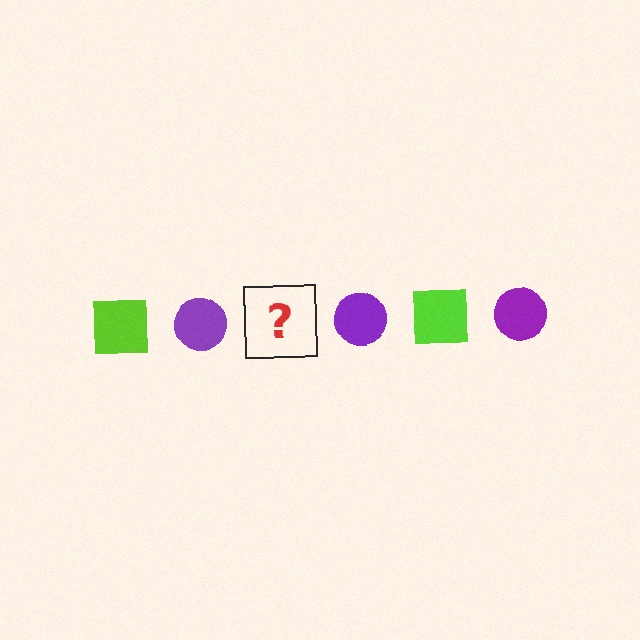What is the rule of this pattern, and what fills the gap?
The rule is that the pattern alternates between lime square and purple circle. The gap should be filled with a lime square.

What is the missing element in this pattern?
The missing element is a lime square.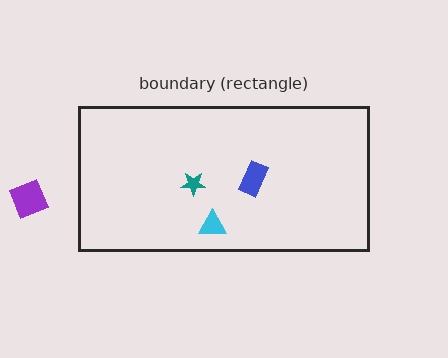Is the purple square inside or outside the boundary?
Outside.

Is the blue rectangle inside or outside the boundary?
Inside.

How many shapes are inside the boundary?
3 inside, 1 outside.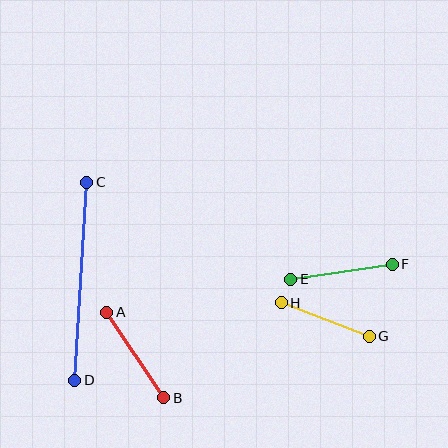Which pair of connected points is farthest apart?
Points C and D are farthest apart.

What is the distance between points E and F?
The distance is approximately 102 pixels.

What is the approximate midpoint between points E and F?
The midpoint is at approximately (342, 272) pixels.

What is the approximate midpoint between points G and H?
The midpoint is at approximately (325, 320) pixels.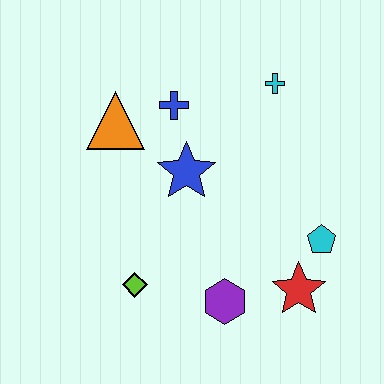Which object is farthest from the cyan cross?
The lime diamond is farthest from the cyan cross.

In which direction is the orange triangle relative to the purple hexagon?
The orange triangle is above the purple hexagon.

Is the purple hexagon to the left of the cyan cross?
Yes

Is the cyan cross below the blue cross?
No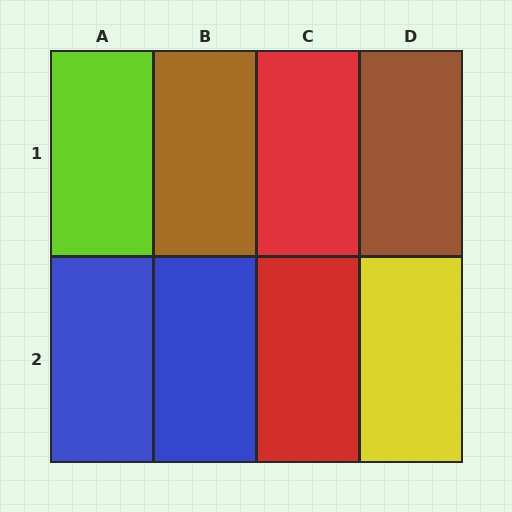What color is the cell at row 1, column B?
Brown.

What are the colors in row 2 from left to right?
Blue, blue, red, yellow.